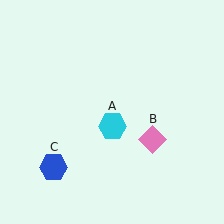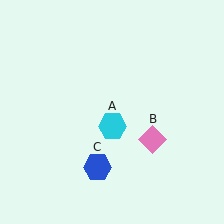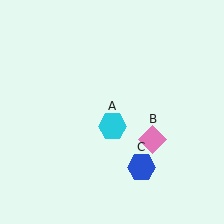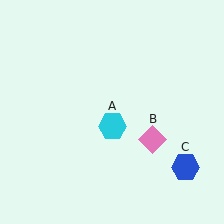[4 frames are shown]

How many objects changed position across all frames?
1 object changed position: blue hexagon (object C).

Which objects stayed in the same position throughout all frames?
Cyan hexagon (object A) and pink diamond (object B) remained stationary.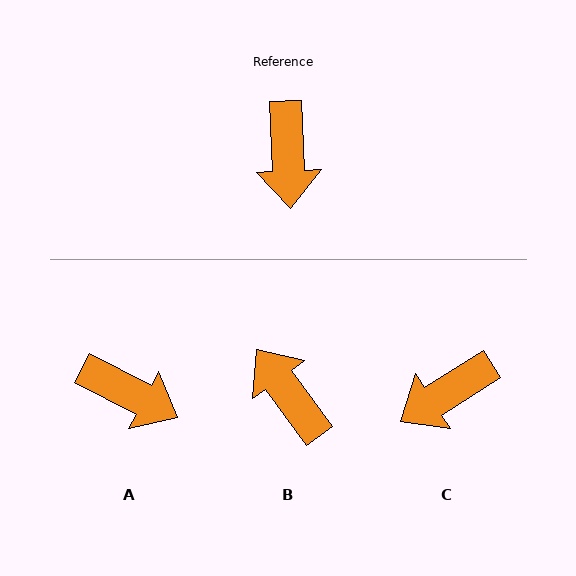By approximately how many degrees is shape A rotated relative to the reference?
Approximately 60 degrees counter-clockwise.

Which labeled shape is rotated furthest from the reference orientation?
B, about 146 degrees away.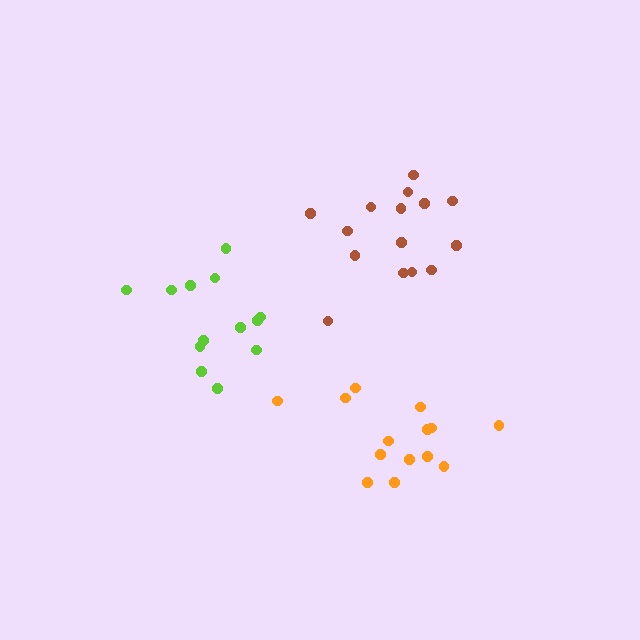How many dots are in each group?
Group 1: 14 dots, Group 2: 13 dots, Group 3: 15 dots (42 total).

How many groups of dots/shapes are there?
There are 3 groups.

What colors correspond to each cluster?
The clusters are colored: orange, lime, brown.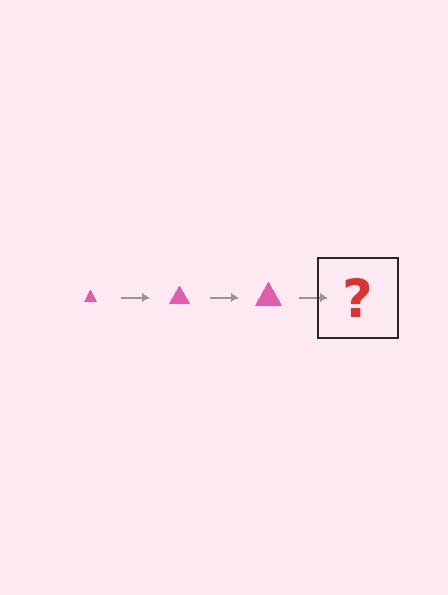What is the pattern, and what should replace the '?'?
The pattern is that the triangle gets progressively larger each step. The '?' should be a pink triangle, larger than the previous one.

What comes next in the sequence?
The next element should be a pink triangle, larger than the previous one.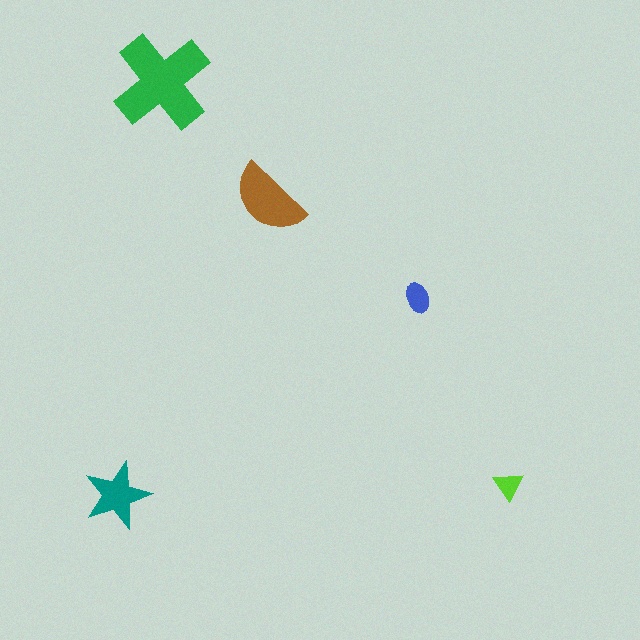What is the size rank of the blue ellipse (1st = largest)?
4th.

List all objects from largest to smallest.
The green cross, the brown semicircle, the teal star, the blue ellipse, the lime triangle.